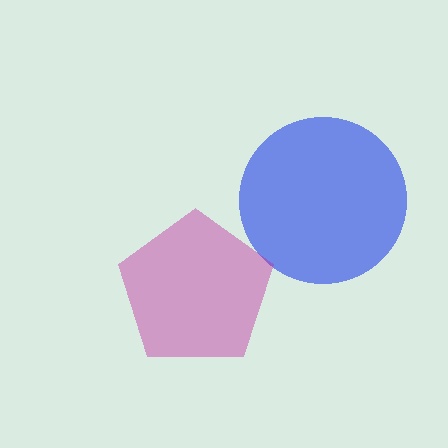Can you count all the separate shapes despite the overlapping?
Yes, there are 2 separate shapes.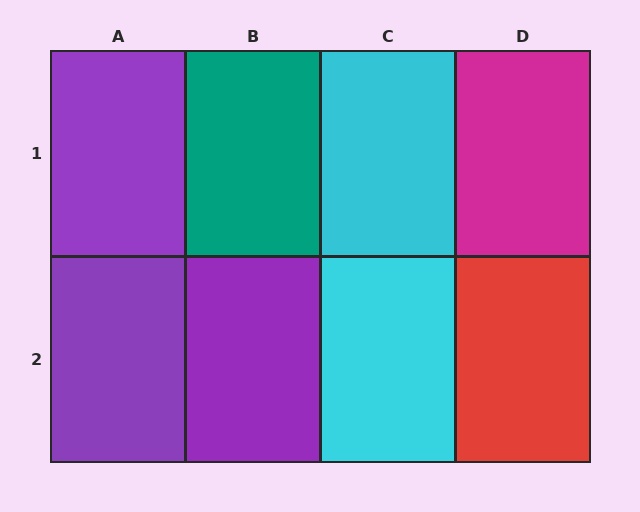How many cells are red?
1 cell is red.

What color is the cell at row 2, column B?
Purple.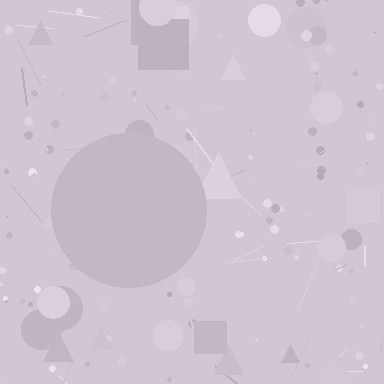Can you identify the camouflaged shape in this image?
The camouflaged shape is a circle.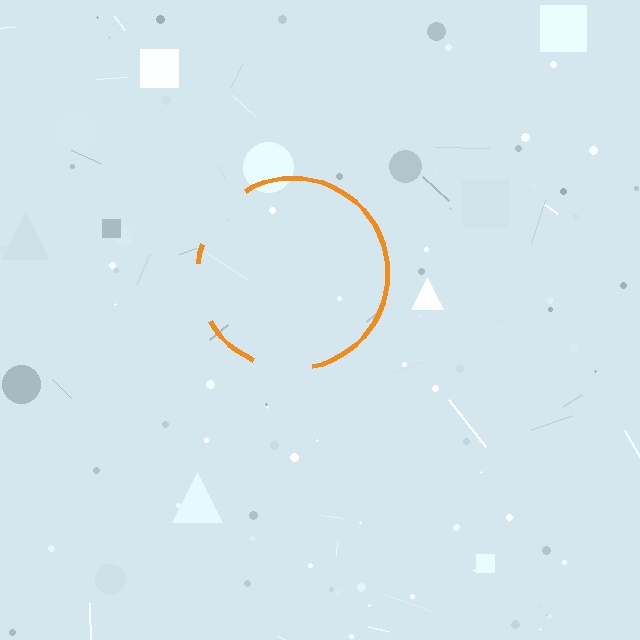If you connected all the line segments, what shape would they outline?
They would outline a circle.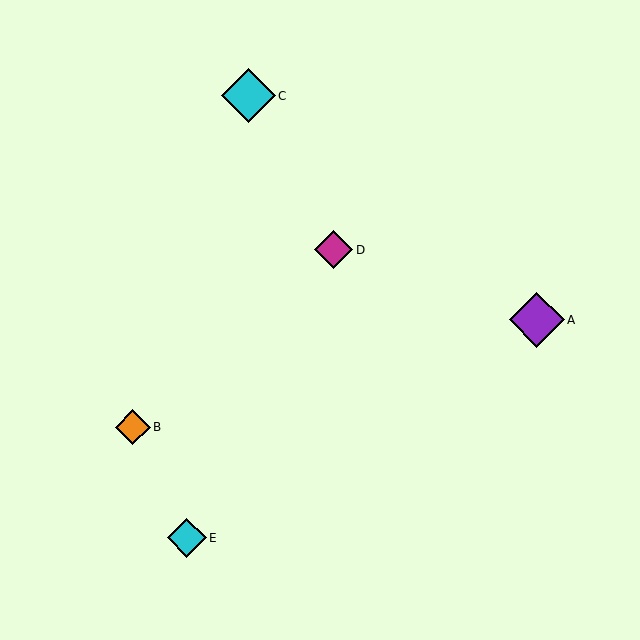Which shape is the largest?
The purple diamond (labeled A) is the largest.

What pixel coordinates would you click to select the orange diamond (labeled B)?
Click at (133, 427) to select the orange diamond B.